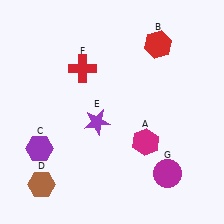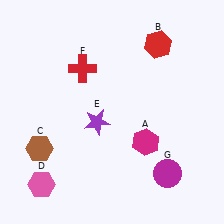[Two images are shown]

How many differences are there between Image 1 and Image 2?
There are 2 differences between the two images.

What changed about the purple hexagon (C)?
In Image 1, C is purple. In Image 2, it changed to brown.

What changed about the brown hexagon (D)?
In Image 1, D is brown. In Image 2, it changed to pink.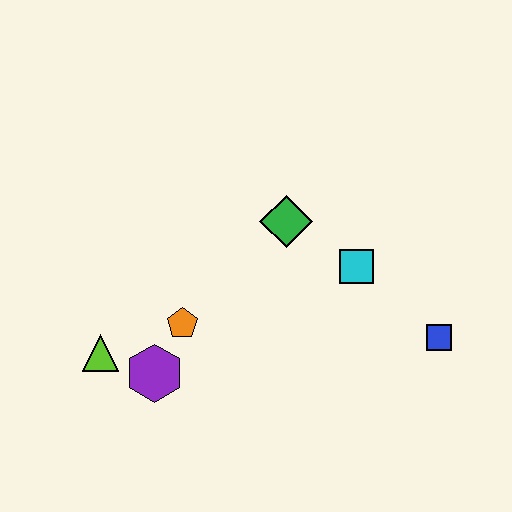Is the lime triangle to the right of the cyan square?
No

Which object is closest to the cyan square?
The green diamond is closest to the cyan square.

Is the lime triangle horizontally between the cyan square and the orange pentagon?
No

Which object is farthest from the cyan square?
The lime triangle is farthest from the cyan square.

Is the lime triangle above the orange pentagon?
No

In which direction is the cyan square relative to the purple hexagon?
The cyan square is to the right of the purple hexagon.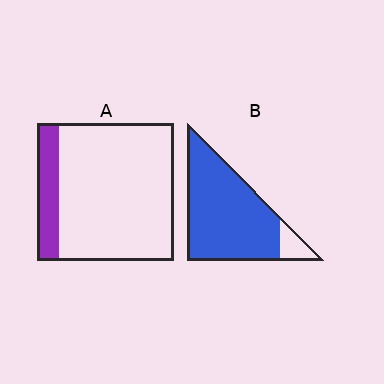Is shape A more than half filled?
No.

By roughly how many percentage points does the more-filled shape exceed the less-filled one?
By roughly 75 percentage points (B over A).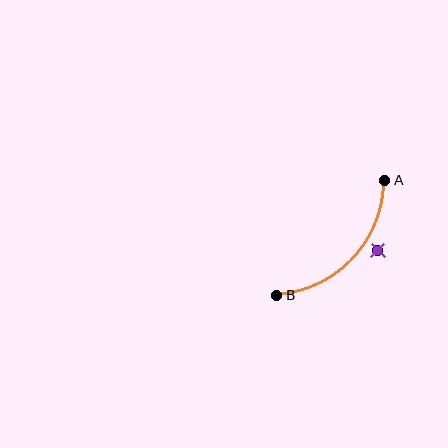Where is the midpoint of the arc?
The arc midpoint is the point on the curve farthest from the straight line joining A and B. It sits below and to the right of that line.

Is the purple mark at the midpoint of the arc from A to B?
No — the purple mark does not lie on the arc at all. It sits slightly outside the curve.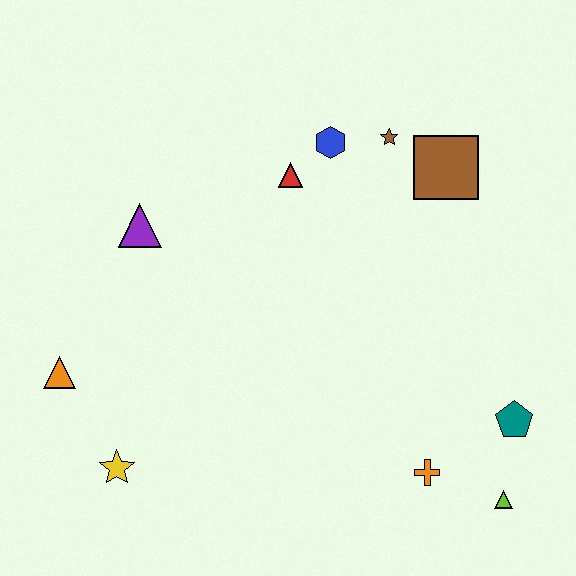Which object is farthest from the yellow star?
The brown square is farthest from the yellow star.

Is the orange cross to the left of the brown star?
No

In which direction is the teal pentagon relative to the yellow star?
The teal pentagon is to the right of the yellow star.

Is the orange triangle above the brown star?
No